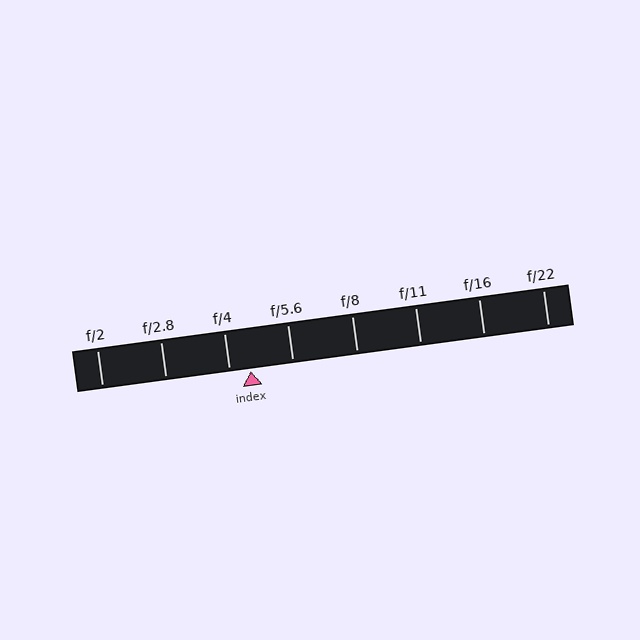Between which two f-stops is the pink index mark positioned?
The index mark is between f/4 and f/5.6.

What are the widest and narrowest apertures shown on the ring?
The widest aperture shown is f/2 and the narrowest is f/22.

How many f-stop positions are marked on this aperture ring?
There are 8 f-stop positions marked.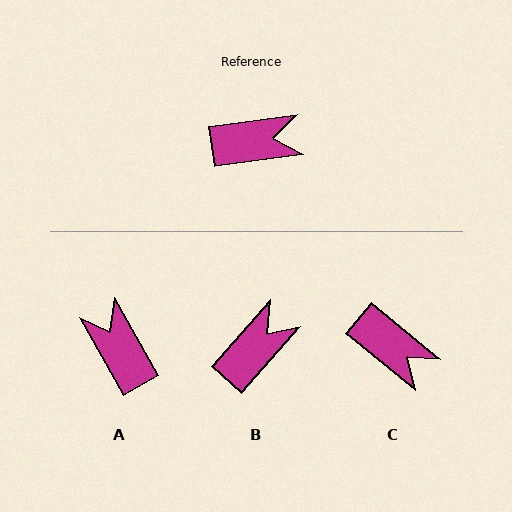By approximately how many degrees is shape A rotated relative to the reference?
Approximately 112 degrees counter-clockwise.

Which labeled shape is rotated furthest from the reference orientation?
A, about 112 degrees away.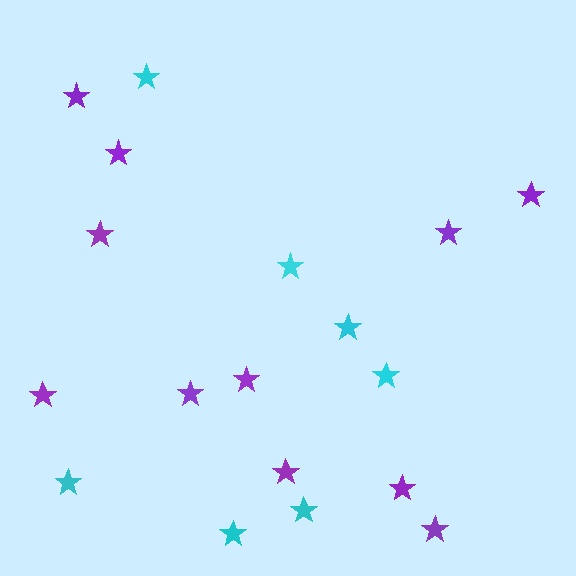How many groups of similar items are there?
There are 2 groups: one group of cyan stars (7) and one group of purple stars (11).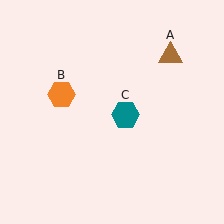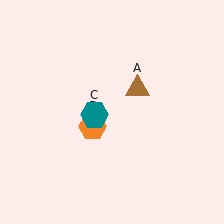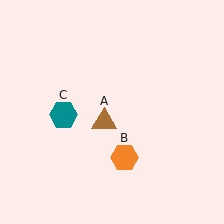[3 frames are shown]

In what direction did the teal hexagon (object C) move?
The teal hexagon (object C) moved left.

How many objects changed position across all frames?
3 objects changed position: brown triangle (object A), orange hexagon (object B), teal hexagon (object C).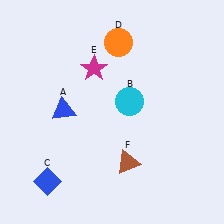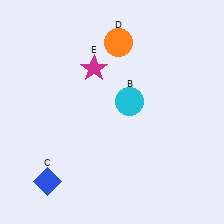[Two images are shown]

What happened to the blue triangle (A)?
The blue triangle (A) was removed in Image 2. It was in the top-left area of Image 1.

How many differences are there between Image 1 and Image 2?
There are 2 differences between the two images.